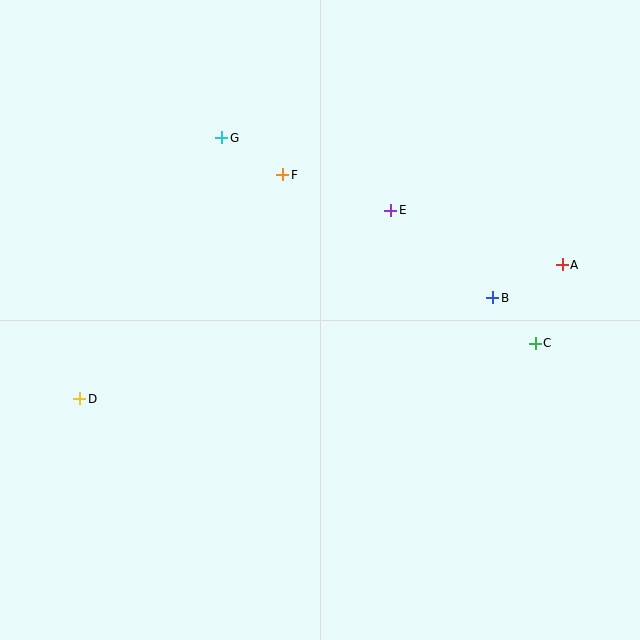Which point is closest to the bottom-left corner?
Point D is closest to the bottom-left corner.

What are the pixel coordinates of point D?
Point D is at (80, 399).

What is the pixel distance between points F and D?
The distance between F and D is 302 pixels.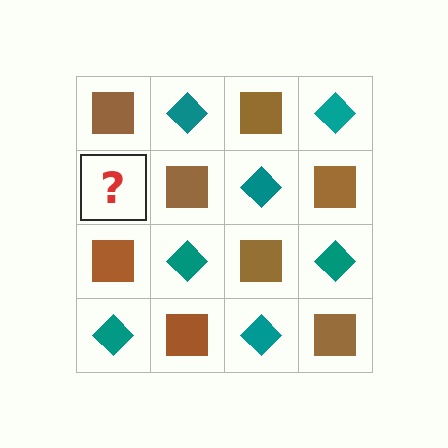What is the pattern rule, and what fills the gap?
The rule is that it alternates brown square and teal diamond in a checkerboard pattern. The gap should be filled with a teal diamond.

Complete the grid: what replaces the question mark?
The question mark should be replaced with a teal diamond.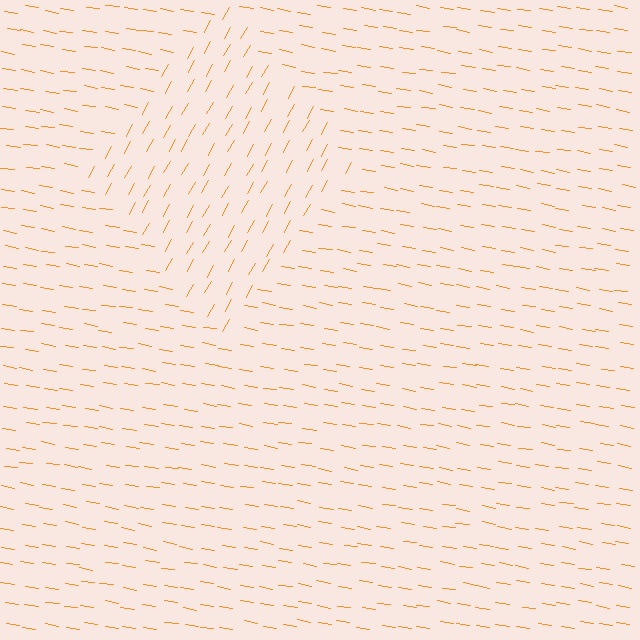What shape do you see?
I see a diamond.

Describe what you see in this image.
The image is filled with small orange line segments. A diamond region in the image has lines oriented differently from the surrounding lines, creating a visible texture boundary.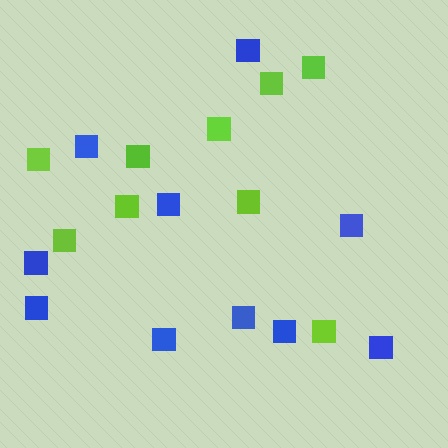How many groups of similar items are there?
There are 2 groups: one group of lime squares (9) and one group of blue squares (10).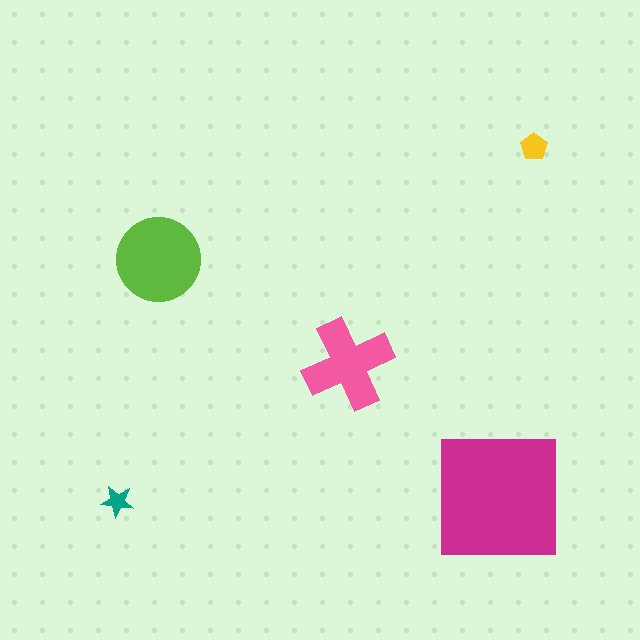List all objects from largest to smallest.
The magenta square, the lime circle, the pink cross, the yellow pentagon, the teal star.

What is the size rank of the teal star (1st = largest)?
5th.